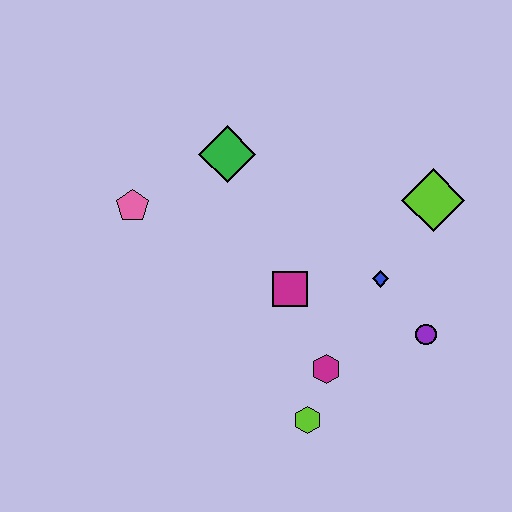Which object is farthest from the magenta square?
The pink pentagon is farthest from the magenta square.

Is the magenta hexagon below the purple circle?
Yes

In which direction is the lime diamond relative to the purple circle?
The lime diamond is above the purple circle.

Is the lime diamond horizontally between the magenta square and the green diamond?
No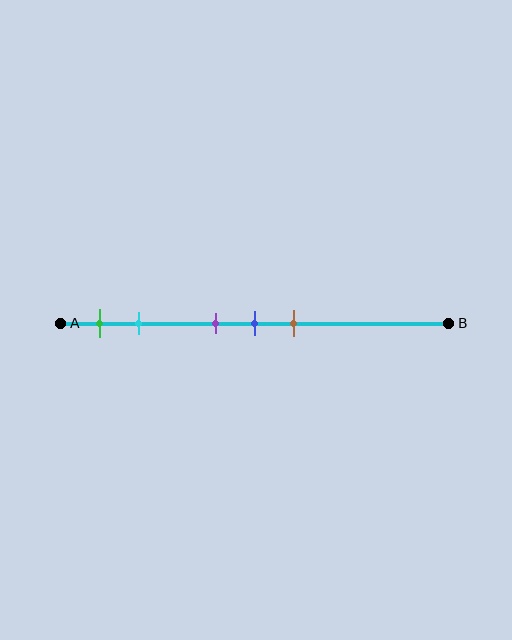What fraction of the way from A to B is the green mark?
The green mark is approximately 10% (0.1) of the way from A to B.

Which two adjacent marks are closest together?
The purple and blue marks are the closest adjacent pair.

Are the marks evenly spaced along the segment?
No, the marks are not evenly spaced.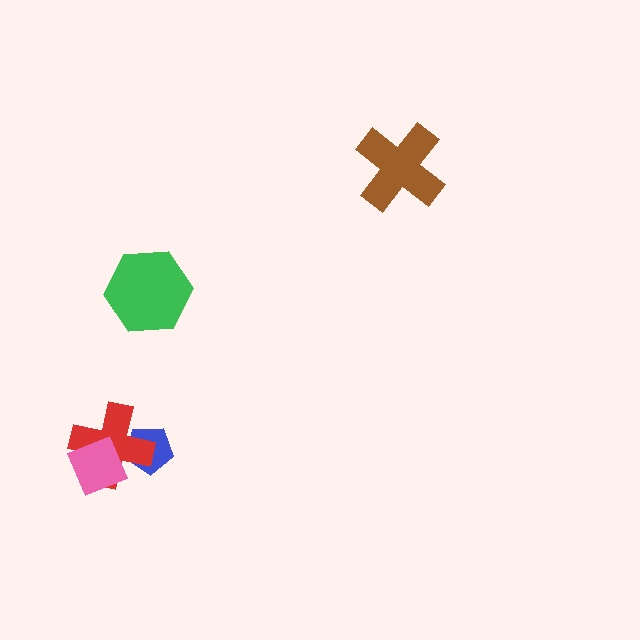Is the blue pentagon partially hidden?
Yes, it is partially covered by another shape.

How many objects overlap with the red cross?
2 objects overlap with the red cross.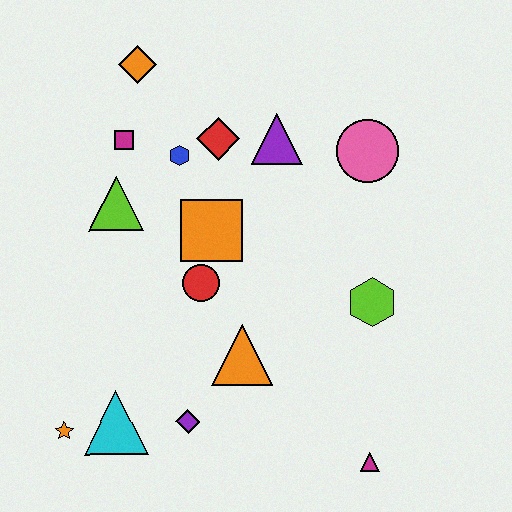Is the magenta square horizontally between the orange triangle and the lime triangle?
Yes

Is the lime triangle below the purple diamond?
No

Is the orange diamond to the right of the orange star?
Yes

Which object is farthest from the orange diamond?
The magenta triangle is farthest from the orange diamond.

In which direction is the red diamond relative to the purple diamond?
The red diamond is above the purple diamond.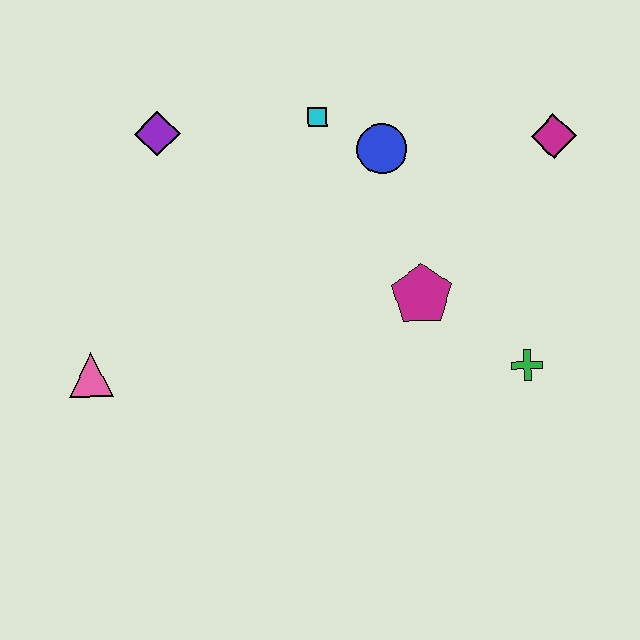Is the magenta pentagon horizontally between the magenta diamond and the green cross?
No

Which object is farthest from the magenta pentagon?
The pink triangle is farthest from the magenta pentagon.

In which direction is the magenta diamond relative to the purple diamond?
The magenta diamond is to the right of the purple diamond.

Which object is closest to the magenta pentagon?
The green cross is closest to the magenta pentagon.